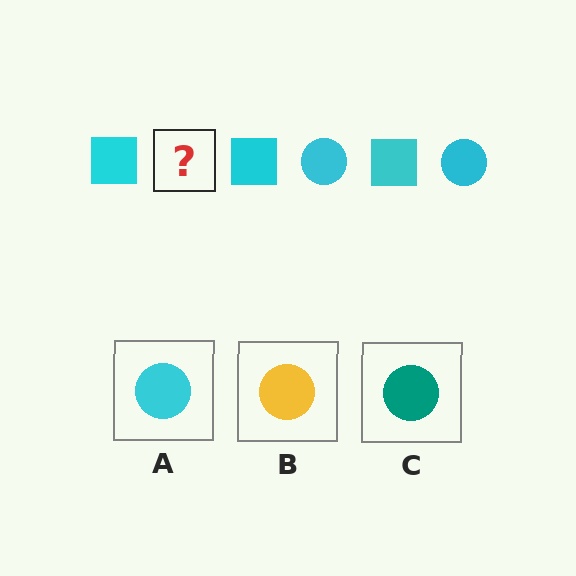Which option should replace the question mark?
Option A.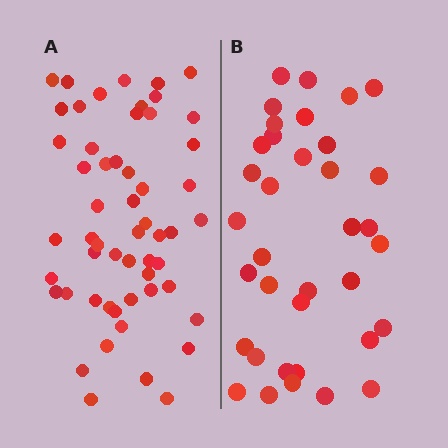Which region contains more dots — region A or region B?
Region A (the left region) has more dots.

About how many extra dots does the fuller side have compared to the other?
Region A has approximately 20 more dots than region B.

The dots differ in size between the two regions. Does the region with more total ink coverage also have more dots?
No. Region B has more total ink coverage because its dots are larger, but region A actually contains more individual dots. Total area can be misleading — the number of items is what matters here.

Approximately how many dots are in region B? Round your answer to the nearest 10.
About 40 dots. (The exact count is 36, which rounds to 40.)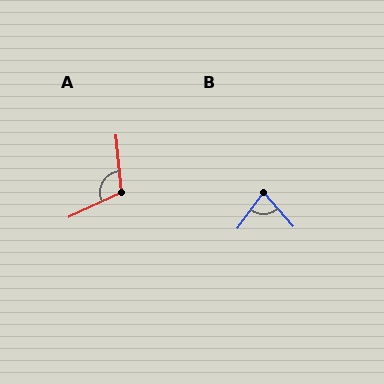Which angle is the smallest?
B, at approximately 77 degrees.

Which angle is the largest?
A, at approximately 111 degrees.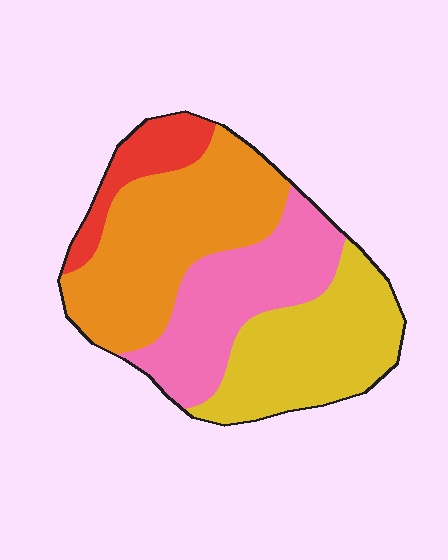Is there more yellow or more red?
Yellow.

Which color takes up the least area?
Red, at roughly 10%.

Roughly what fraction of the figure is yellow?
Yellow takes up about one quarter (1/4) of the figure.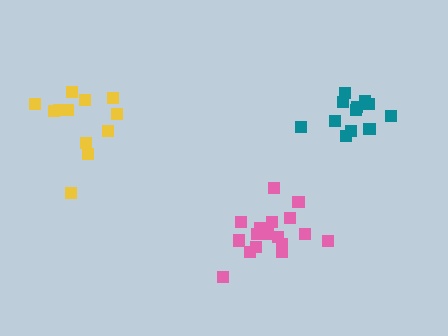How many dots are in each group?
Group 1: 17 dots, Group 2: 12 dots, Group 3: 12 dots (41 total).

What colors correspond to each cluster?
The clusters are colored: pink, yellow, teal.